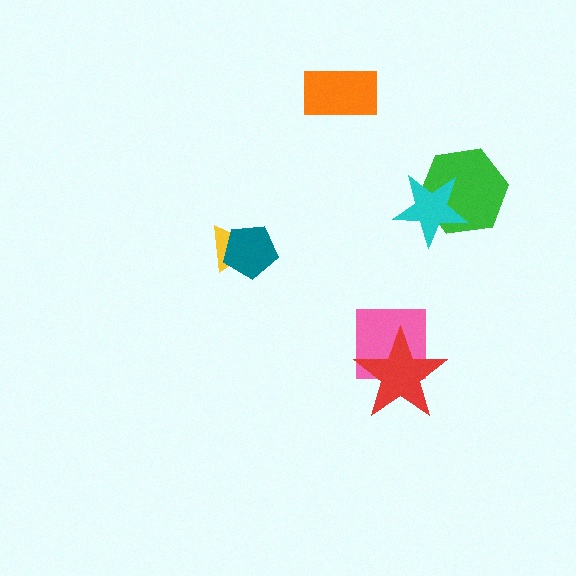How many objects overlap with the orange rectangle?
0 objects overlap with the orange rectangle.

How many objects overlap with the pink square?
1 object overlaps with the pink square.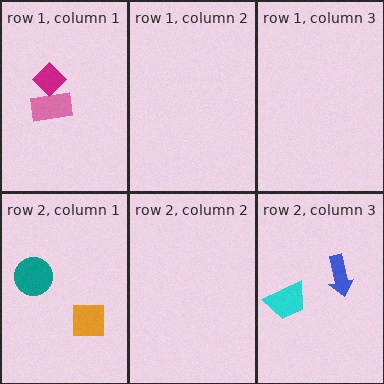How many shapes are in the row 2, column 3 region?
2.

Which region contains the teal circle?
The row 2, column 1 region.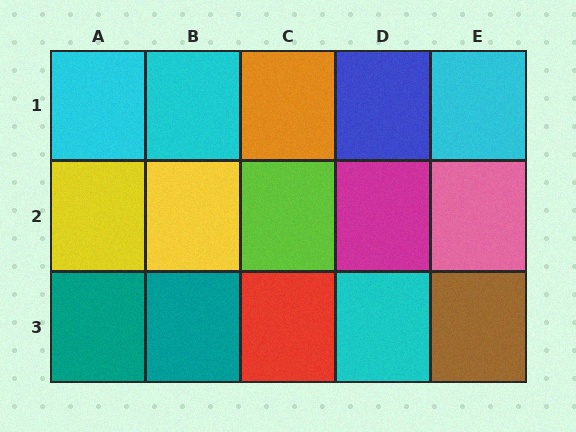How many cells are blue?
1 cell is blue.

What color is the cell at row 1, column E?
Cyan.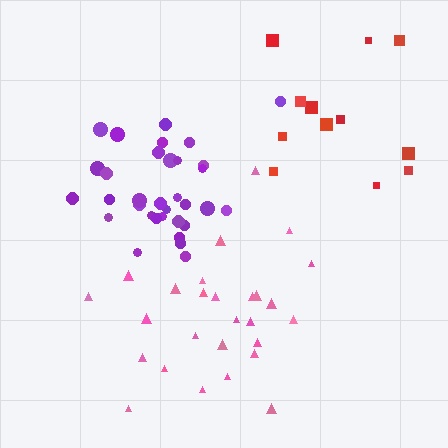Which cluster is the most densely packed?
Purple.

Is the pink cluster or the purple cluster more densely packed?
Purple.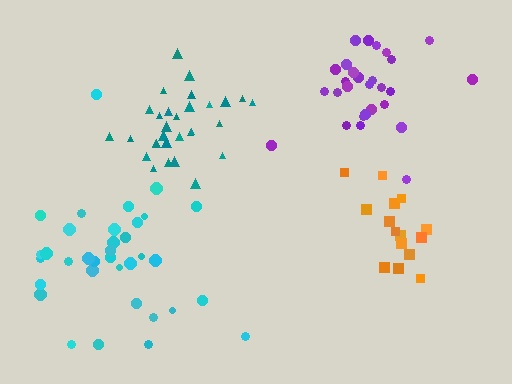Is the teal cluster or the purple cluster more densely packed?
Purple.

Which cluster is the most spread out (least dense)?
Orange.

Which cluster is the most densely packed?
Purple.